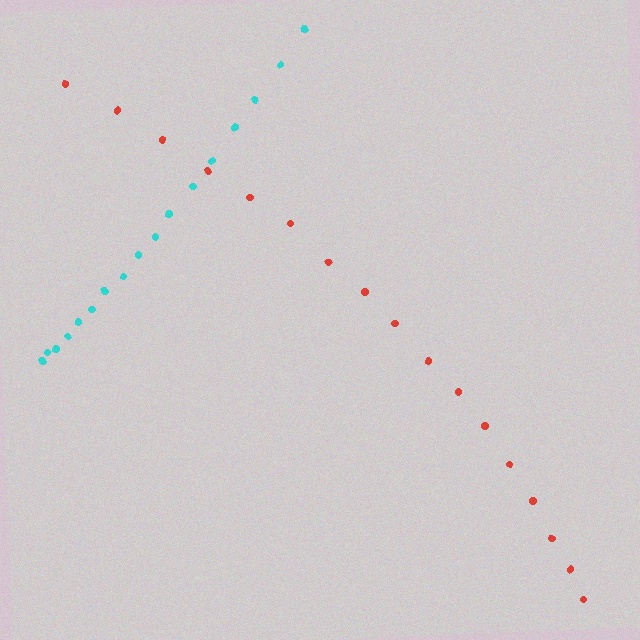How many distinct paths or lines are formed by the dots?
There are 2 distinct paths.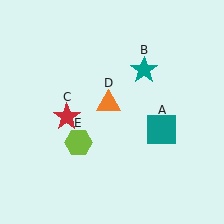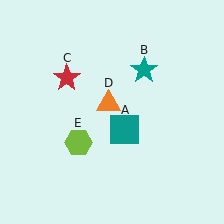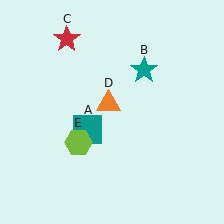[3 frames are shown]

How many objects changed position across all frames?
2 objects changed position: teal square (object A), red star (object C).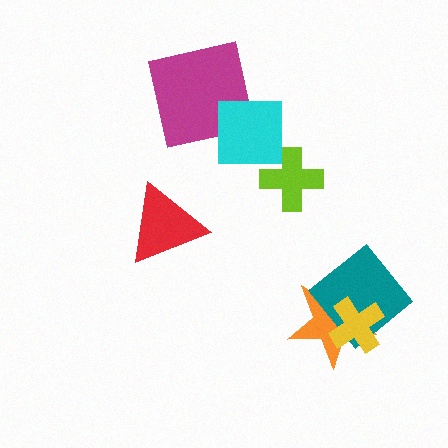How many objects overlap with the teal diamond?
2 objects overlap with the teal diamond.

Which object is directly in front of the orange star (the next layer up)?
The teal diamond is directly in front of the orange star.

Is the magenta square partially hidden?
Yes, it is partially covered by another shape.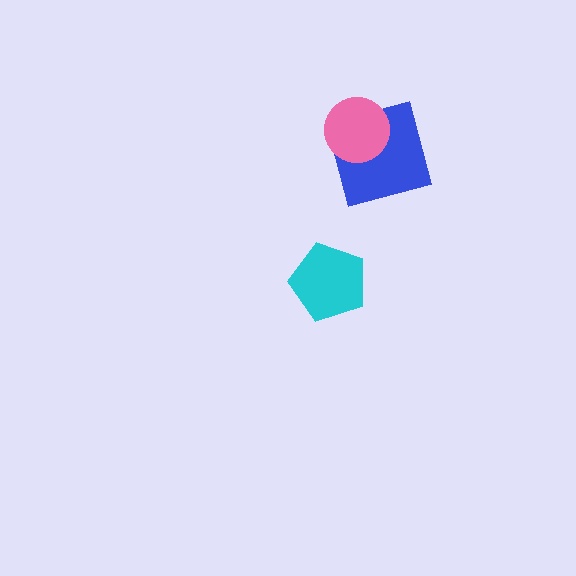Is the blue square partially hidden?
Yes, it is partially covered by another shape.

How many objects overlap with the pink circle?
1 object overlaps with the pink circle.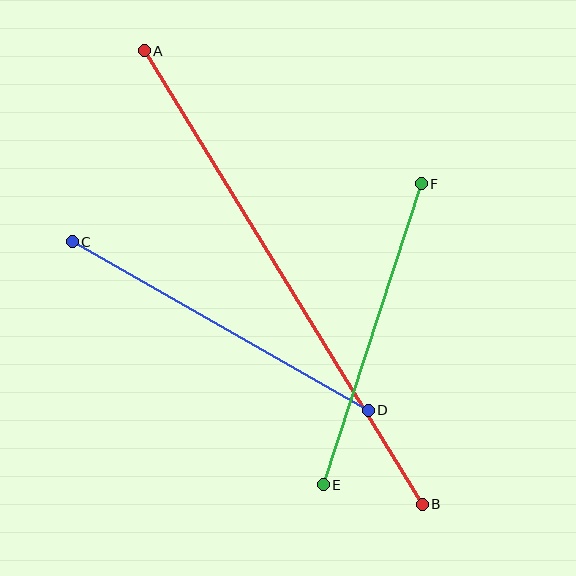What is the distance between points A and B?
The distance is approximately 532 pixels.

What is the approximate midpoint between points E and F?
The midpoint is at approximately (372, 334) pixels.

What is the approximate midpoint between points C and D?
The midpoint is at approximately (220, 326) pixels.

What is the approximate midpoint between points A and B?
The midpoint is at approximately (283, 277) pixels.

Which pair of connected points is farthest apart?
Points A and B are farthest apart.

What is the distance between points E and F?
The distance is approximately 317 pixels.